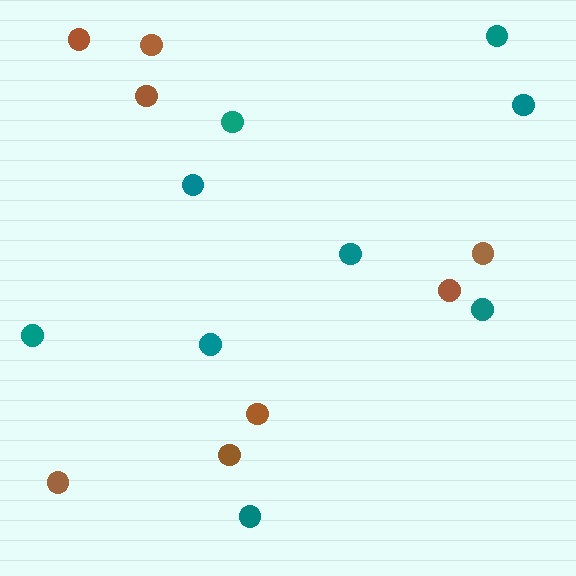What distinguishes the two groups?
There are 2 groups: one group of brown circles (8) and one group of teal circles (9).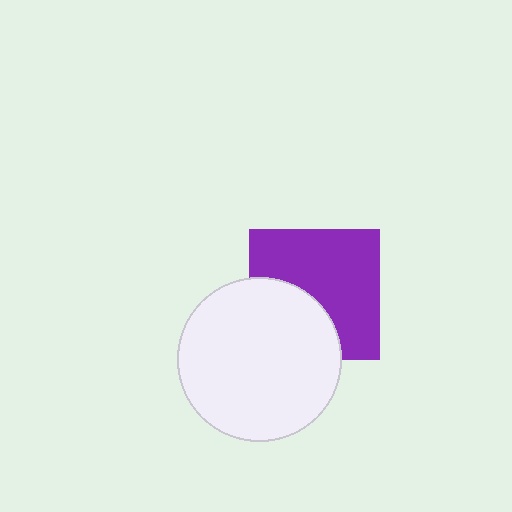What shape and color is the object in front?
The object in front is a white circle.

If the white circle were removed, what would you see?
You would see the complete purple square.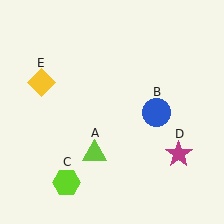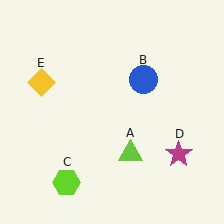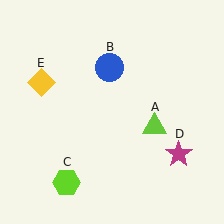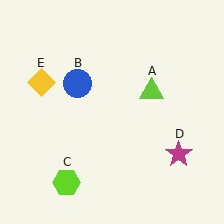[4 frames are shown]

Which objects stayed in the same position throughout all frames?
Lime hexagon (object C) and magenta star (object D) and yellow diamond (object E) remained stationary.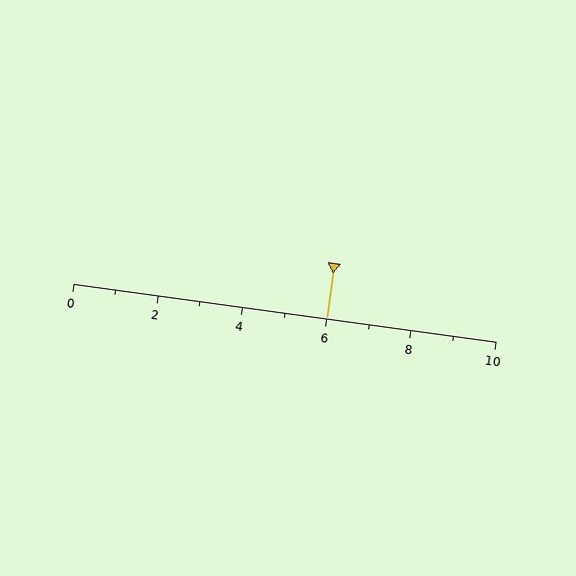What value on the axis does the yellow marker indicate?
The marker indicates approximately 6.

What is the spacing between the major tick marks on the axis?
The major ticks are spaced 2 apart.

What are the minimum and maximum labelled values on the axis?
The axis runs from 0 to 10.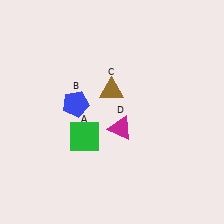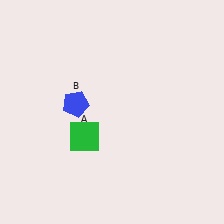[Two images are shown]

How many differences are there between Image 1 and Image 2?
There are 2 differences between the two images.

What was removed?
The magenta triangle (D), the brown triangle (C) were removed in Image 2.